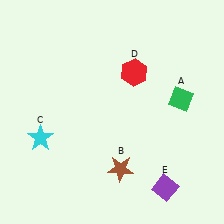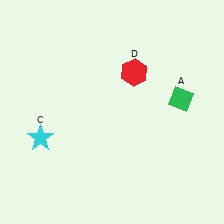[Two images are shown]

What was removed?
The brown star (B), the purple diamond (E) were removed in Image 2.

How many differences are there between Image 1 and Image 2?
There are 2 differences between the two images.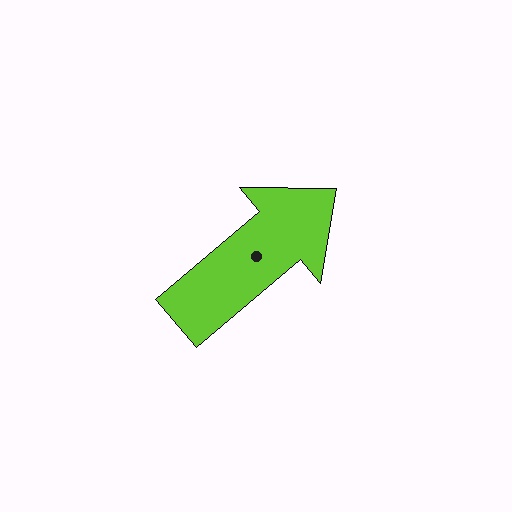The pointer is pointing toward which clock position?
Roughly 2 o'clock.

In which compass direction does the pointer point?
Northeast.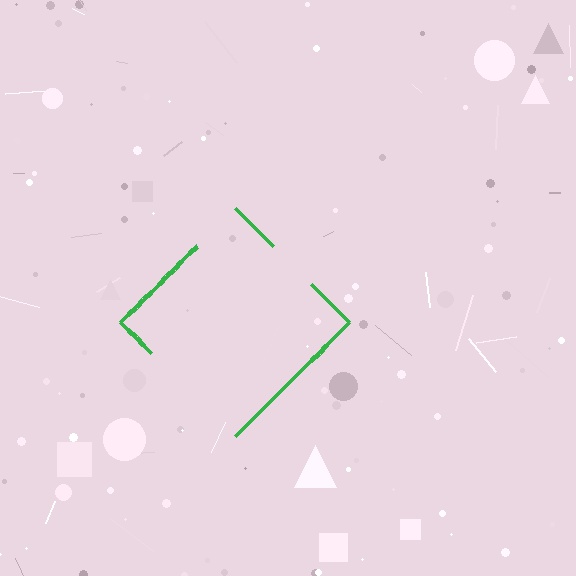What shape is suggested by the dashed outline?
The dashed outline suggests a diamond.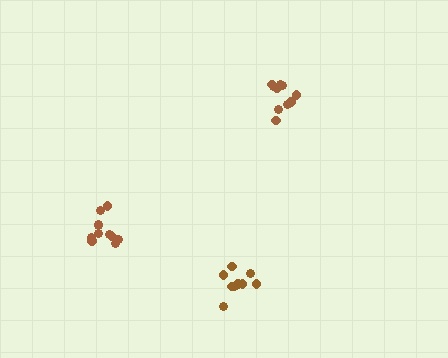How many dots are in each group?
Group 1: 9 dots, Group 2: 11 dots, Group 3: 10 dots (30 total).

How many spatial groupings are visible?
There are 3 spatial groupings.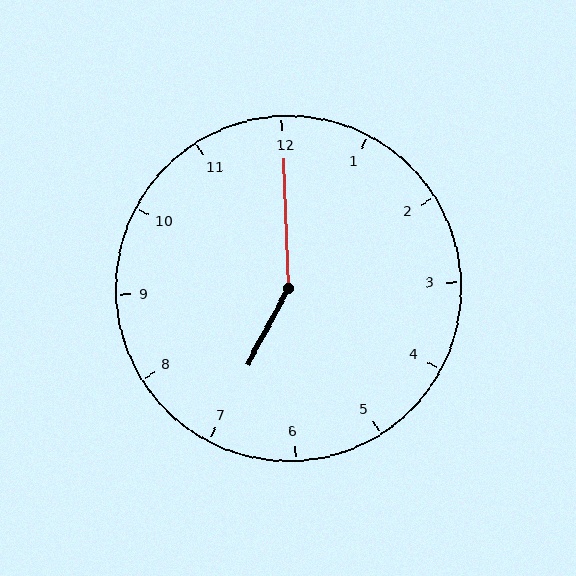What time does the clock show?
7:00.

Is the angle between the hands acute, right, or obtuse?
It is obtuse.